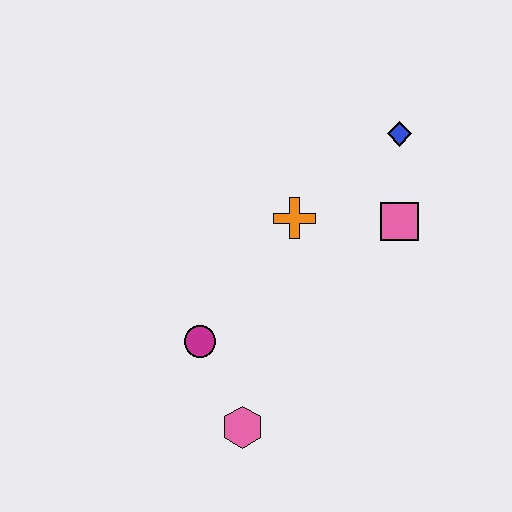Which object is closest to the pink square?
The blue diamond is closest to the pink square.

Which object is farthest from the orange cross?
The pink hexagon is farthest from the orange cross.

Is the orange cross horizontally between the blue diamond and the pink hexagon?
Yes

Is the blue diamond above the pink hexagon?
Yes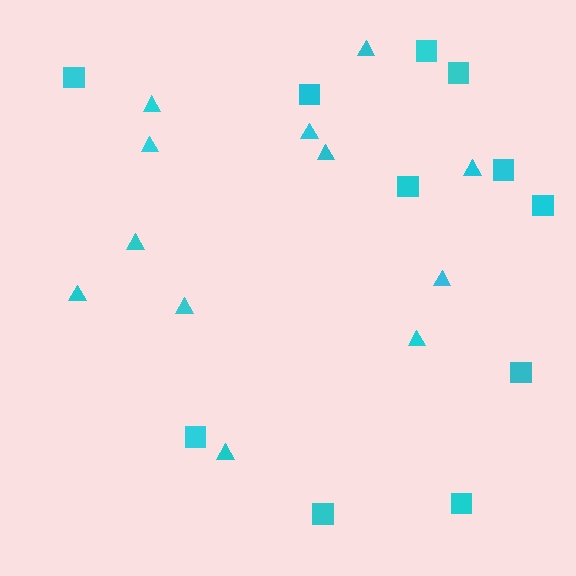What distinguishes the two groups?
There are 2 groups: one group of squares (11) and one group of triangles (12).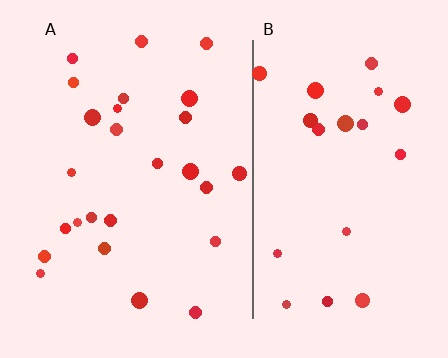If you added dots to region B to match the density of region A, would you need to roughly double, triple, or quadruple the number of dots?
Approximately double.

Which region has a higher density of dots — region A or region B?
A (the left).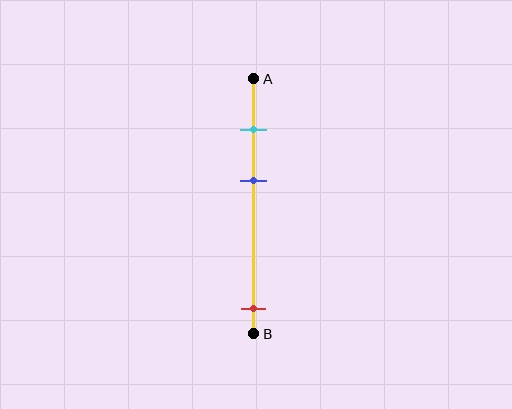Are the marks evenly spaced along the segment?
No, the marks are not evenly spaced.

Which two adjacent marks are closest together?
The cyan and blue marks are the closest adjacent pair.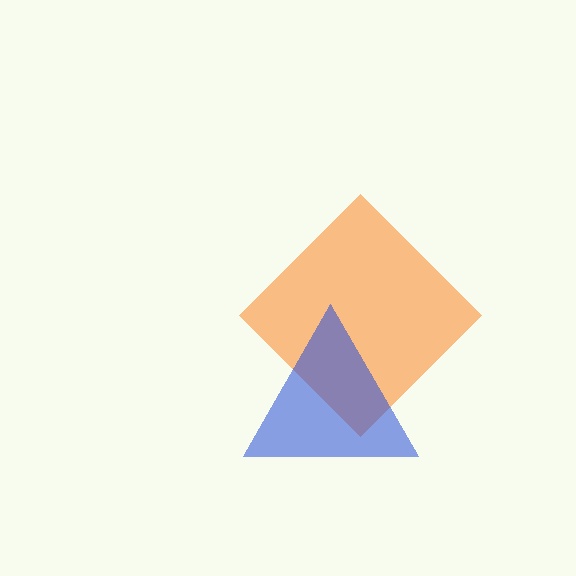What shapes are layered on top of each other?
The layered shapes are: an orange diamond, a blue triangle.